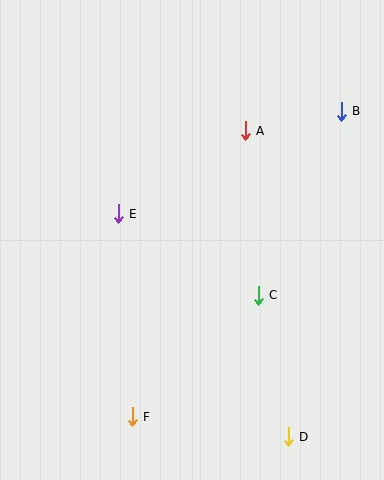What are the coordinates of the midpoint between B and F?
The midpoint between B and F is at (237, 264).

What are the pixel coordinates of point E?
Point E is at (118, 214).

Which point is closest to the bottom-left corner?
Point F is closest to the bottom-left corner.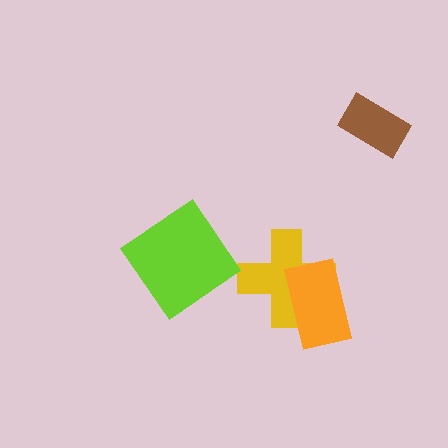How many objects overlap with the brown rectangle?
0 objects overlap with the brown rectangle.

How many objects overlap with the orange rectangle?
1 object overlaps with the orange rectangle.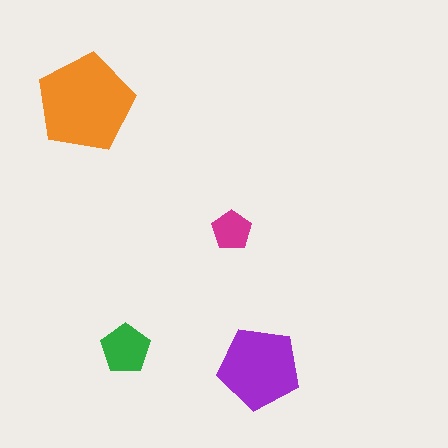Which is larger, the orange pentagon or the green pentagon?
The orange one.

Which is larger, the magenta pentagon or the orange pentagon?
The orange one.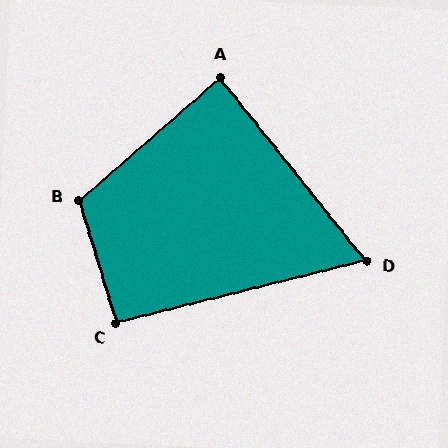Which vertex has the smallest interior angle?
D, at approximately 65 degrees.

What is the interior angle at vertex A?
Approximately 87 degrees (approximately right).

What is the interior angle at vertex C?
Approximately 93 degrees (approximately right).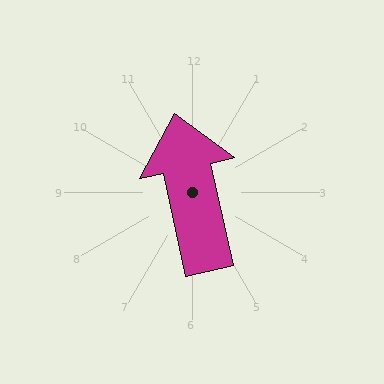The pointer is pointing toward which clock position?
Roughly 12 o'clock.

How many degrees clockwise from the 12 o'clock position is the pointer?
Approximately 347 degrees.